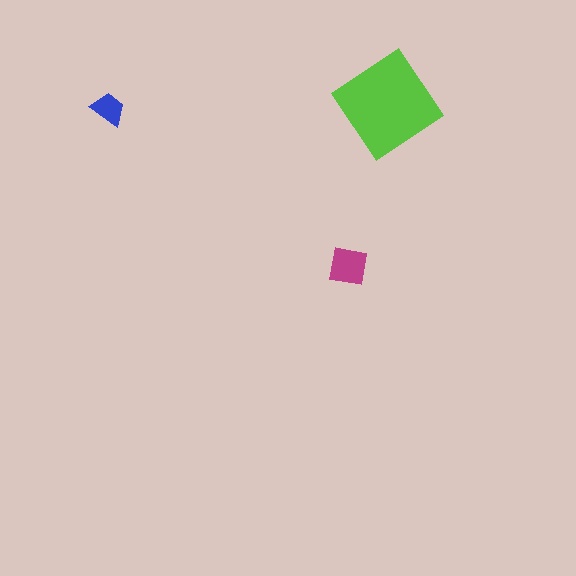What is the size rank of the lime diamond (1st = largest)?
1st.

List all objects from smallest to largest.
The blue trapezoid, the magenta square, the lime diamond.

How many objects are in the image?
There are 3 objects in the image.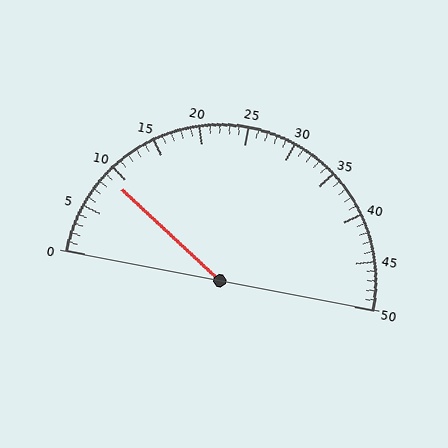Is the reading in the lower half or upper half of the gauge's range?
The reading is in the lower half of the range (0 to 50).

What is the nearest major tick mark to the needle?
The nearest major tick mark is 10.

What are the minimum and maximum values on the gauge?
The gauge ranges from 0 to 50.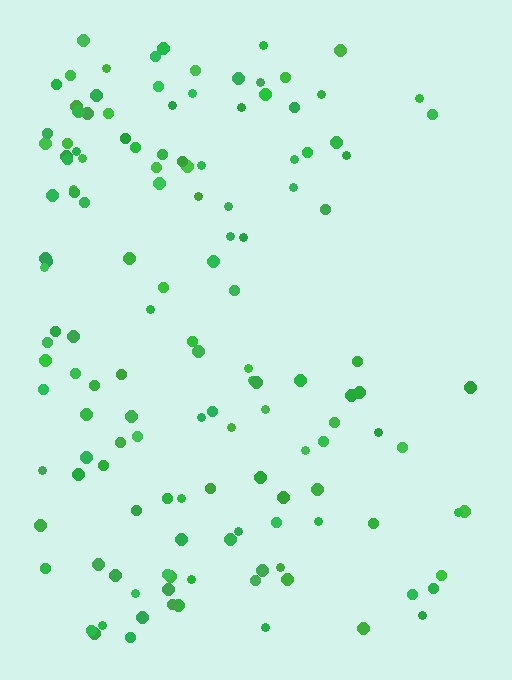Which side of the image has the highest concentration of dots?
The left.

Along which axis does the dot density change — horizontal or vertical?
Horizontal.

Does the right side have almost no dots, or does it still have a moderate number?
Still a moderate number, just noticeably fewer than the left.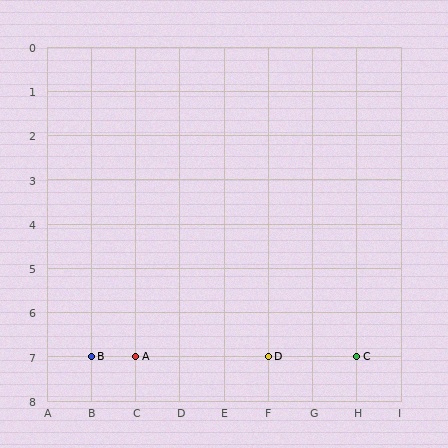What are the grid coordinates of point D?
Point D is at grid coordinates (F, 7).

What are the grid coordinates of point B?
Point B is at grid coordinates (B, 7).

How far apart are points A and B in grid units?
Points A and B are 1 column apart.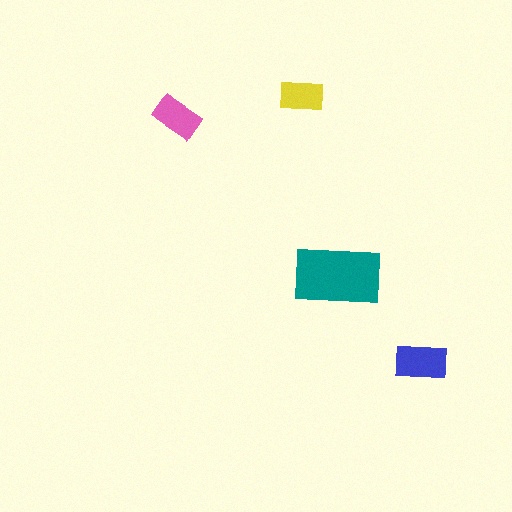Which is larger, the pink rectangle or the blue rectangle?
The blue one.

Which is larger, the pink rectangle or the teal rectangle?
The teal one.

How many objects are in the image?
There are 4 objects in the image.